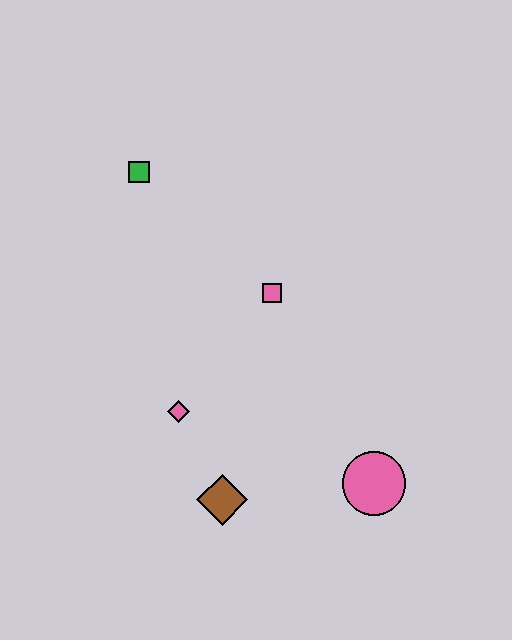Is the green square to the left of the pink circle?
Yes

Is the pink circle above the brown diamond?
Yes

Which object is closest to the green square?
The pink square is closest to the green square.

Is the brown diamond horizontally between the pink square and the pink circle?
No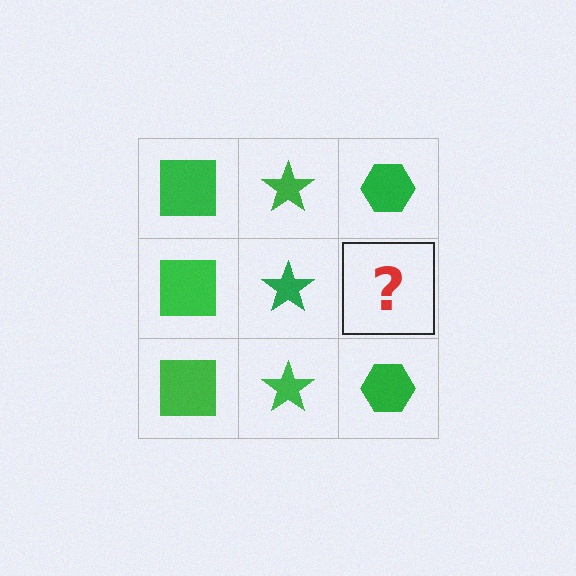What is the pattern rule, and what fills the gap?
The rule is that each column has a consistent shape. The gap should be filled with a green hexagon.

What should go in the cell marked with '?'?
The missing cell should contain a green hexagon.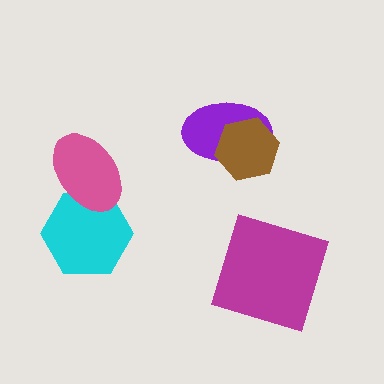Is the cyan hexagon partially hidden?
Yes, it is partially covered by another shape.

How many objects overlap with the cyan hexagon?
1 object overlaps with the cyan hexagon.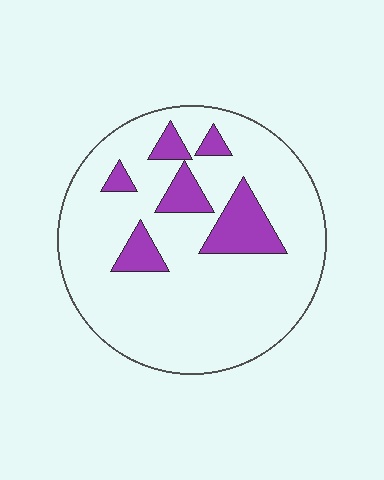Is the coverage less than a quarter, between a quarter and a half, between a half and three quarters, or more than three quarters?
Less than a quarter.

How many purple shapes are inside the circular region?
6.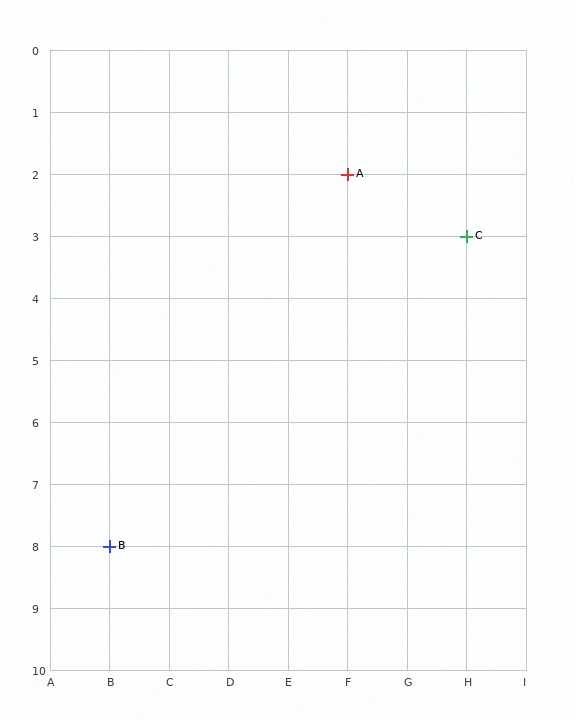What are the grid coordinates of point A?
Point A is at grid coordinates (F, 2).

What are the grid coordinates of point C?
Point C is at grid coordinates (H, 3).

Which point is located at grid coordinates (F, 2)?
Point A is at (F, 2).